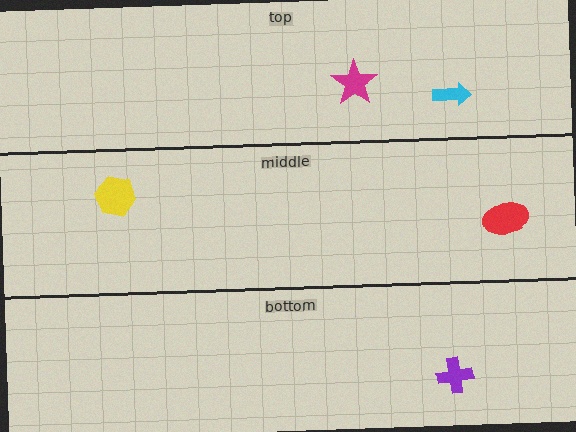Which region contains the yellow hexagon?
The middle region.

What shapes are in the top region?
The magenta star, the cyan arrow.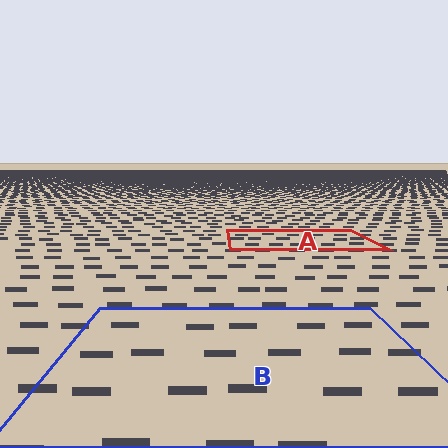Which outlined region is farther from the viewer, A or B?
Region A is farther from the viewer — the texture elements inside it appear smaller and more densely packed.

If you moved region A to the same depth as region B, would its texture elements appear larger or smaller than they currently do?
They would appear larger. At a closer depth, the same texture elements are projected at a bigger on-screen size.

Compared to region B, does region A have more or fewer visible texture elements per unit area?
Region A has more texture elements per unit area — they are packed more densely because it is farther away.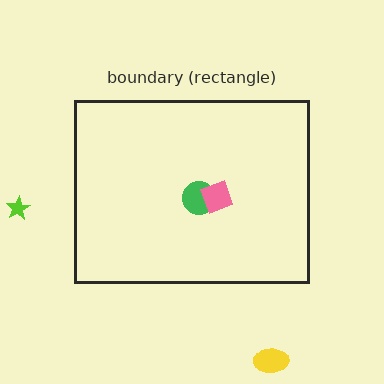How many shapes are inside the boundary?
2 inside, 2 outside.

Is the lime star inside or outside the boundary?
Outside.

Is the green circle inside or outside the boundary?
Inside.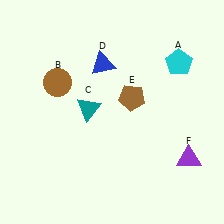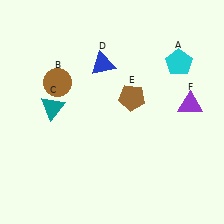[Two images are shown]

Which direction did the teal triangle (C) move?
The teal triangle (C) moved left.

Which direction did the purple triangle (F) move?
The purple triangle (F) moved up.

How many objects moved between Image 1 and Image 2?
2 objects moved between the two images.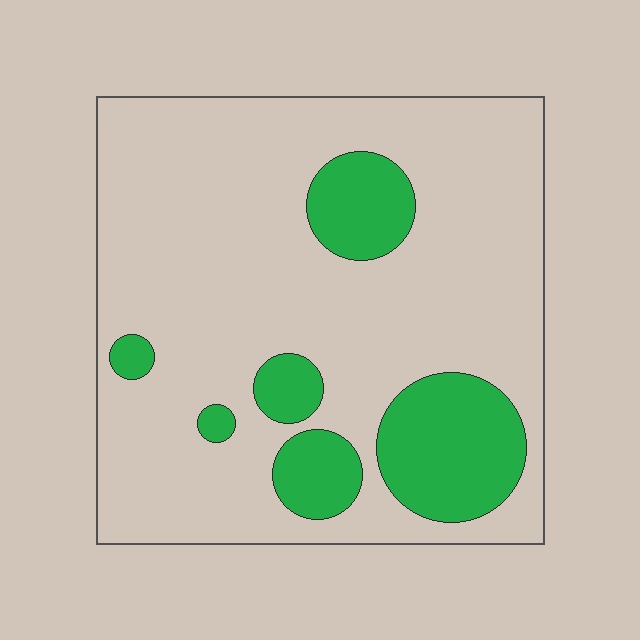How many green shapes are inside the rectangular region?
6.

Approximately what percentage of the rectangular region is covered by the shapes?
Approximately 20%.